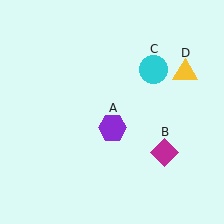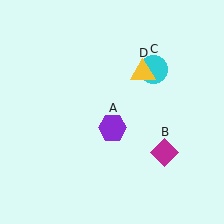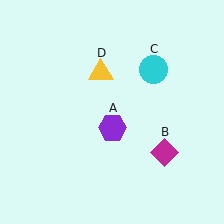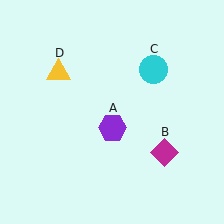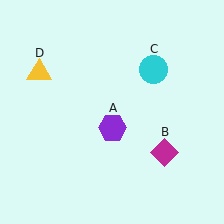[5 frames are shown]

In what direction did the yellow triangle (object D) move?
The yellow triangle (object D) moved left.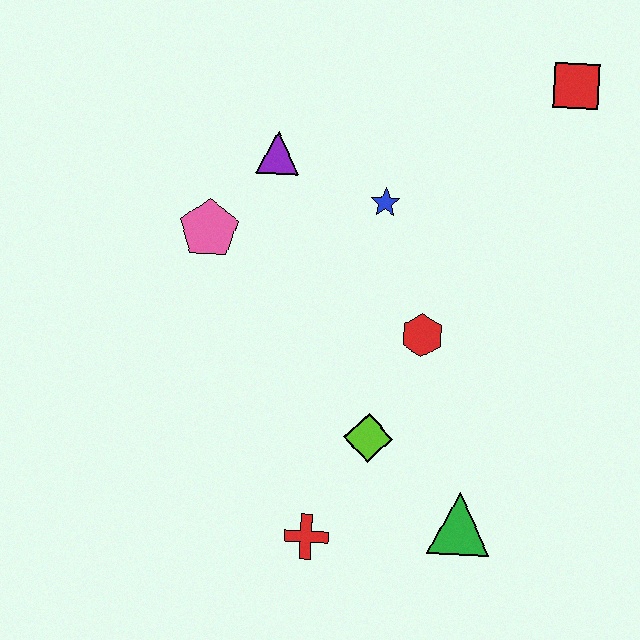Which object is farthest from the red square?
The red cross is farthest from the red square.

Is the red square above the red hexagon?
Yes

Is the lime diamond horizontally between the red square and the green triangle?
No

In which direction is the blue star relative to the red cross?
The blue star is above the red cross.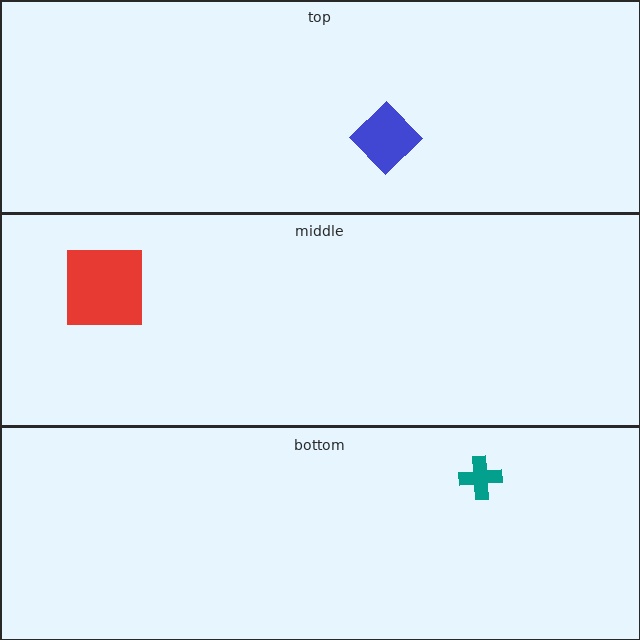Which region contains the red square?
The middle region.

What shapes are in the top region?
The blue diamond.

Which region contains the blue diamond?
The top region.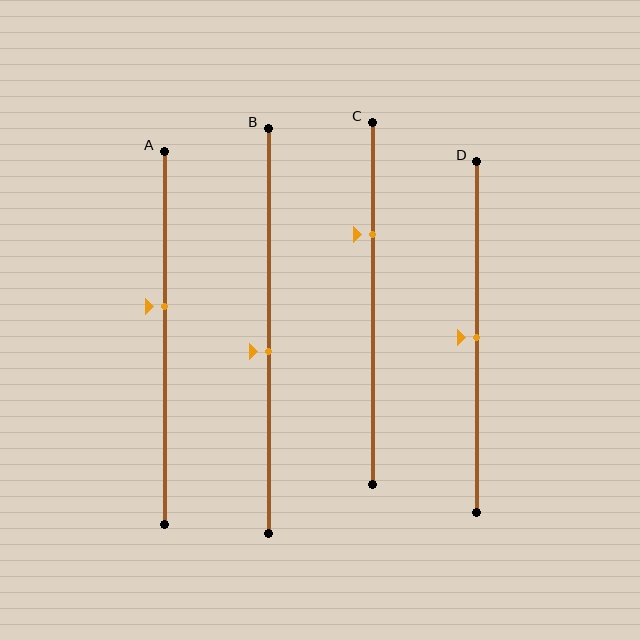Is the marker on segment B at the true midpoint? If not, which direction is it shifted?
No, the marker on segment B is shifted downward by about 5% of the segment length.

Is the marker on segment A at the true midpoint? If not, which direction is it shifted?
No, the marker on segment A is shifted upward by about 9% of the segment length.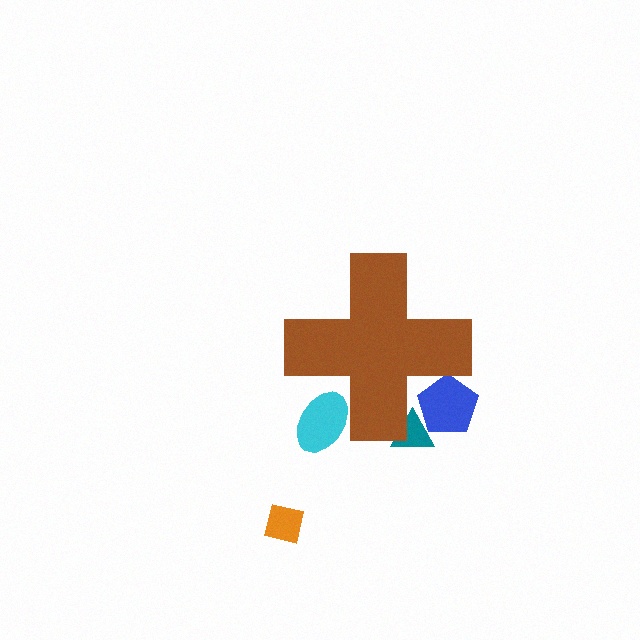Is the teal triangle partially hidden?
Yes, the teal triangle is partially hidden behind the brown cross.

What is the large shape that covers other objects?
A brown cross.